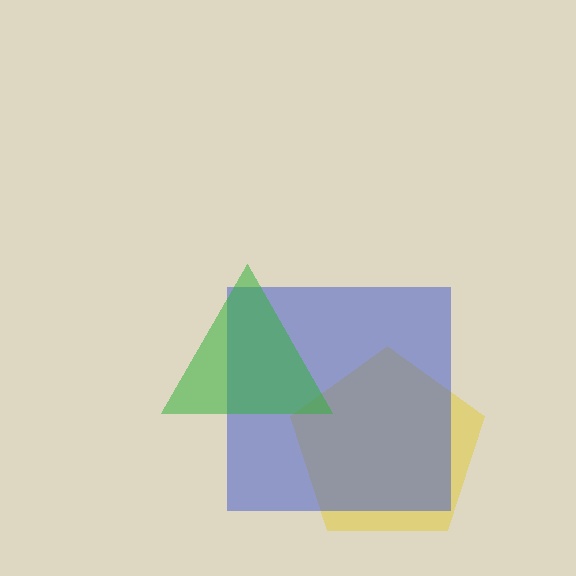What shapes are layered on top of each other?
The layered shapes are: a yellow pentagon, a blue square, a green triangle.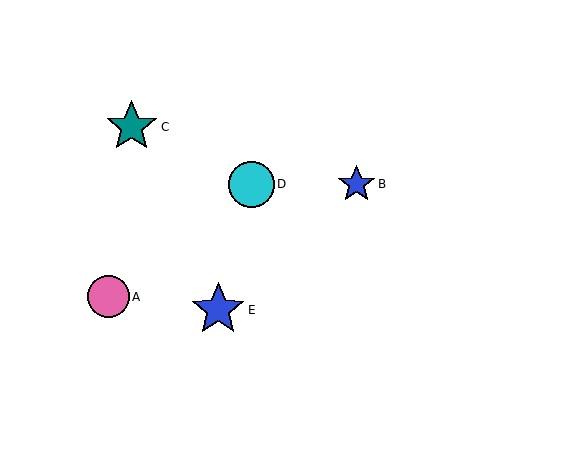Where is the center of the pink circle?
The center of the pink circle is at (108, 297).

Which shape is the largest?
The blue star (labeled E) is the largest.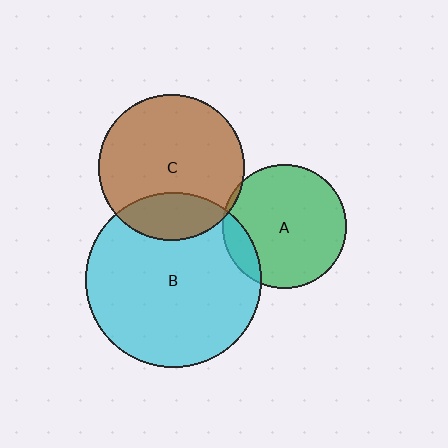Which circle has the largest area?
Circle B (cyan).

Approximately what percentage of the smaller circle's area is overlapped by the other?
Approximately 10%.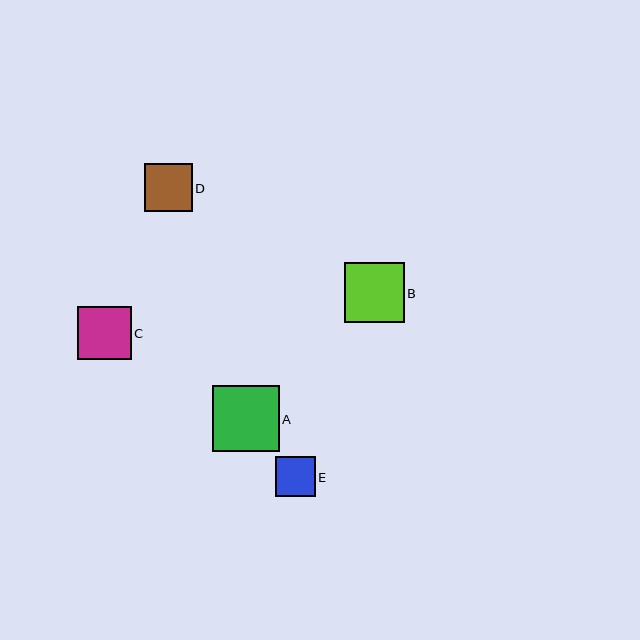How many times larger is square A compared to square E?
Square A is approximately 1.7 times the size of square E.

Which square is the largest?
Square A is the largest with a size of approximately 67 pixels.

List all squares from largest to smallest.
From largest to smallest: A, B, C, D, E.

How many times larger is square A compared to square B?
Square A is approximately 1.1 times the size of square B.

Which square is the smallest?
Square E is the smallest with a size of approximately 40 pixels.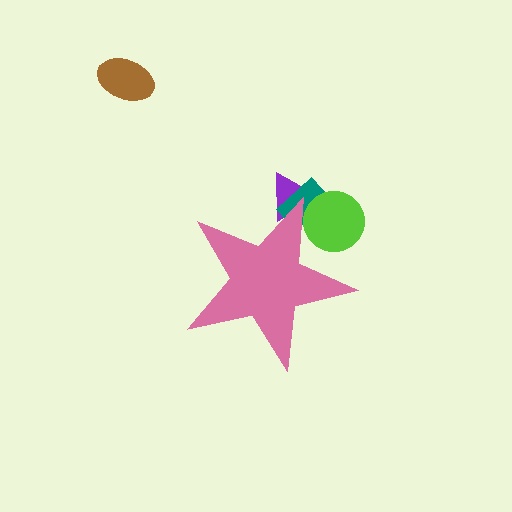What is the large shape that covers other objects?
A pink star.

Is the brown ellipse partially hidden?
No, the brown ellipse is fully visible.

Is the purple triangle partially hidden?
Yes, the purple triangle is partially hidden behind the pink star.